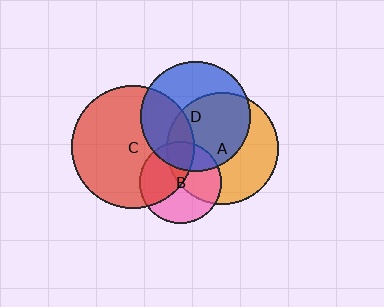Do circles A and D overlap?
Yes.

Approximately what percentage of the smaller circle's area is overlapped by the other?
Approximately 55%.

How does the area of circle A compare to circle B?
Approximately 1.9 times.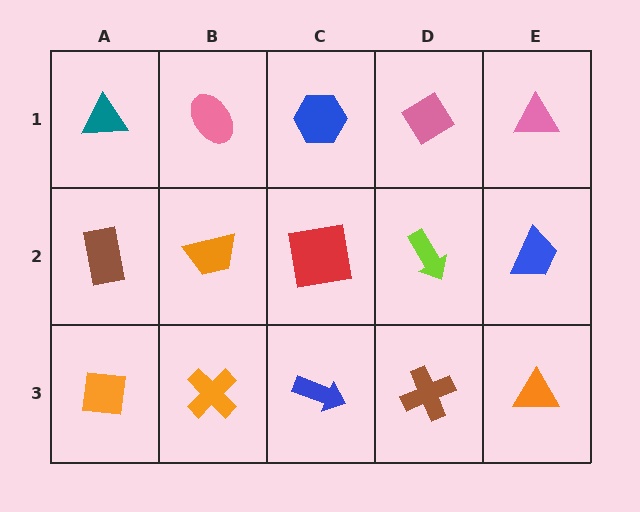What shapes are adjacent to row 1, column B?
An orange trapezoid (row 2, column B), a teal triangle (row 1, column A), a blue hexagon (row 1, column C).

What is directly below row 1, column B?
An orange trapezoid.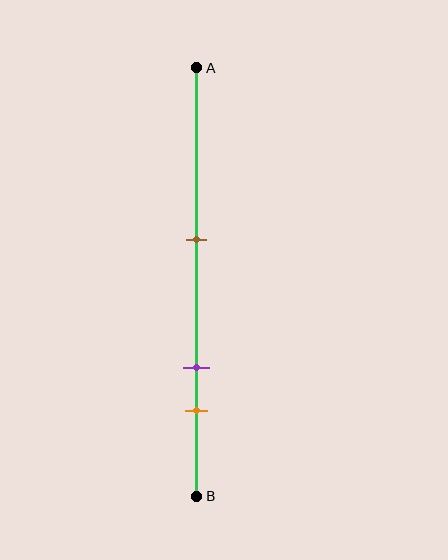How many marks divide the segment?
There are 3 marks dividing the segment.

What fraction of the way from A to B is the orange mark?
The orange mark is approximately 80% (0.8) of the way from A to B.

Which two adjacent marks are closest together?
The purple and orange marks are the closest adjacent pair.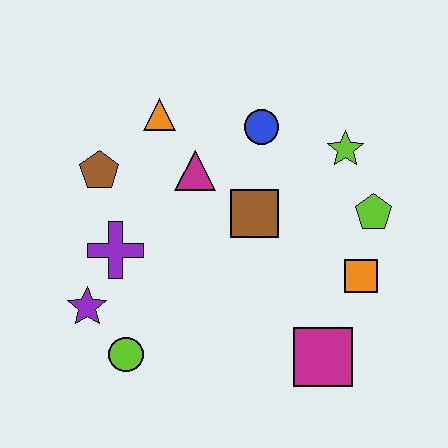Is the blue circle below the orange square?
No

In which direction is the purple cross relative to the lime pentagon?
The purple cross is to the left of the lime pentagon.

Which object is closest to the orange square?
The lime pentagon is closest to the orange square.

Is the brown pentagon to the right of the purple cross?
No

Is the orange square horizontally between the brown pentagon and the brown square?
No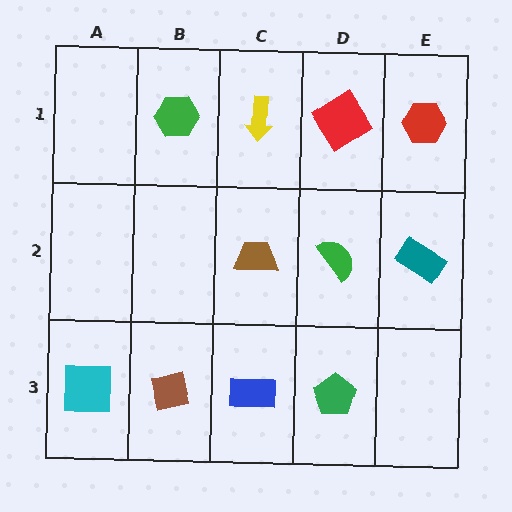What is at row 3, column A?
A cyan square.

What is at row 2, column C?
A brown trapezoid.